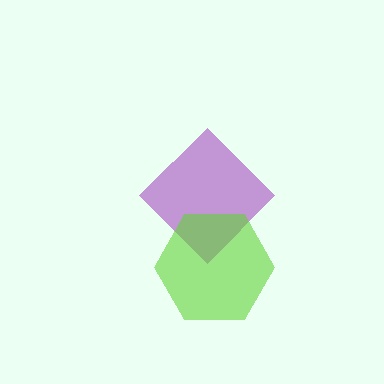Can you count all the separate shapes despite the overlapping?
Yes, there are 2 separate shapes.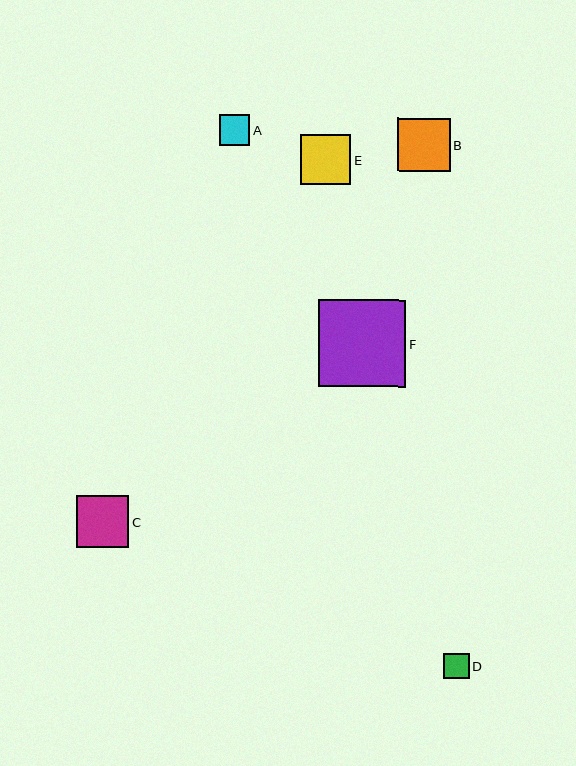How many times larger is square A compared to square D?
Square A is approximately 1.2 times the size of square D.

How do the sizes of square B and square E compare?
Square B and square E are approximately the same size.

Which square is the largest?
Square F is the largest with a size of approximately 87 pixels.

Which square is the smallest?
Square D is the smallest with a size of approximately 26 pixels.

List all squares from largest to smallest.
From largest to smallest: F, C, B, E, A, D.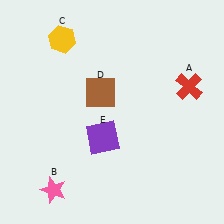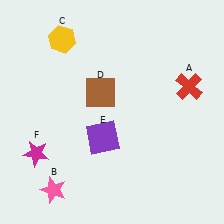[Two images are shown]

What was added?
A magenta star (F) was added in Image 2.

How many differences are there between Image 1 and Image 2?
There is 1 difference between the two images.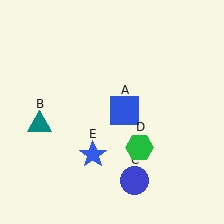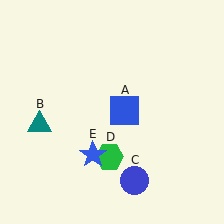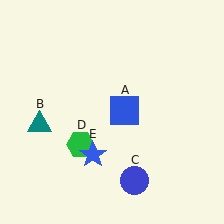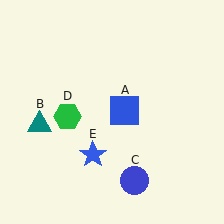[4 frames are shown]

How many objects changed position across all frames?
1 object changed position: green hexagon (object D).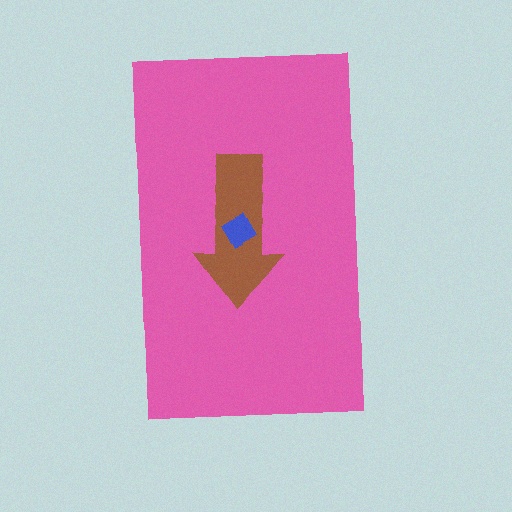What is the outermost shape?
The pink rectangle.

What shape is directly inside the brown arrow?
The blue diamond.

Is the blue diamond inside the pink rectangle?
Yes.